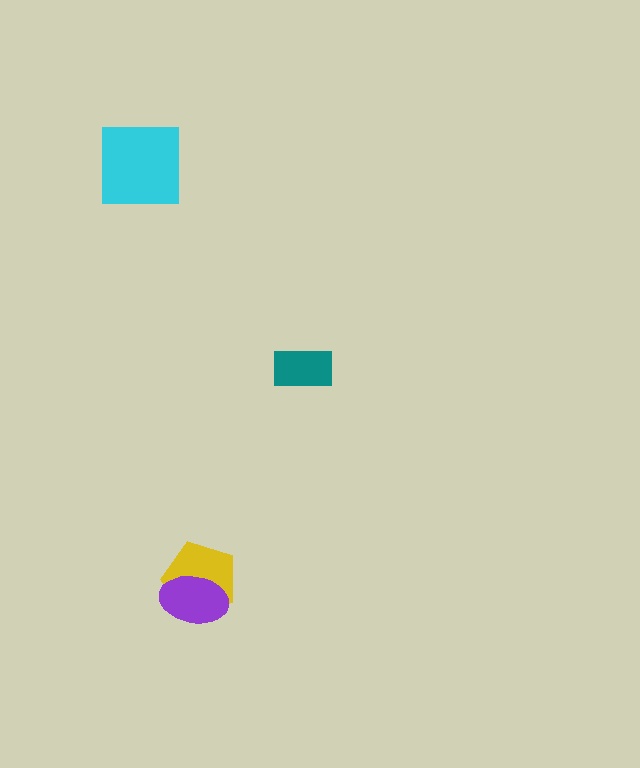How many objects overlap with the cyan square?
0 objects overlap with the cyan square.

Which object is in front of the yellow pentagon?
The purple ellipse is in front of the yellow pentagon.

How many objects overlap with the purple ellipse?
1 object overlaps with the purple ellipse.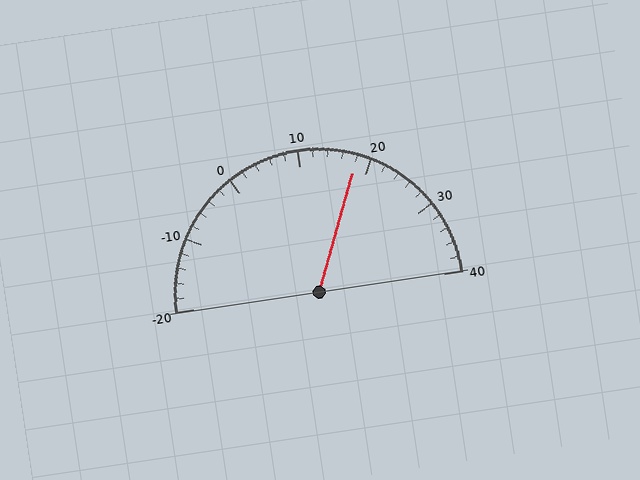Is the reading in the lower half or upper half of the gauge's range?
The reading is in the upper half of the range (-20 to 40).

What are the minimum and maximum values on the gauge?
The gauge ranges from -20 to 40.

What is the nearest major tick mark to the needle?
The nearest major tick mark is 20.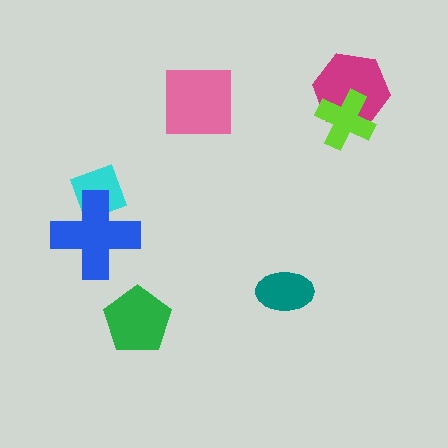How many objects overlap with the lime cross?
1 object overlaps with the lime cross.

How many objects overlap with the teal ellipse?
0 objects overlap with the teal ellipse.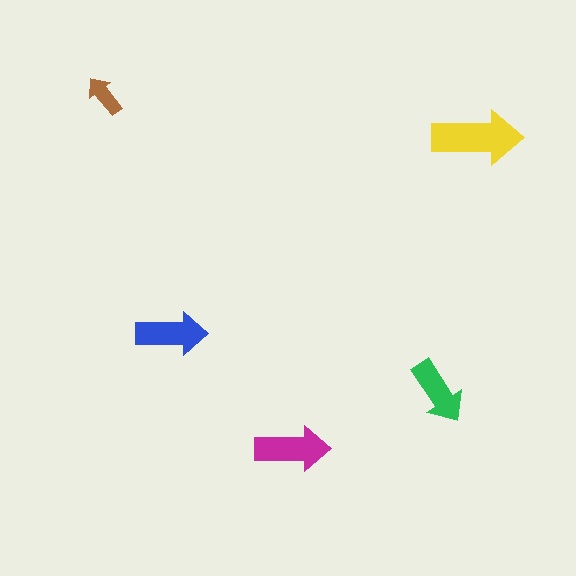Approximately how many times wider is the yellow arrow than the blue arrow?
About 1.5 times wider.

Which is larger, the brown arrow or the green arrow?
The green one.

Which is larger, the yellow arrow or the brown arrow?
The yellow one.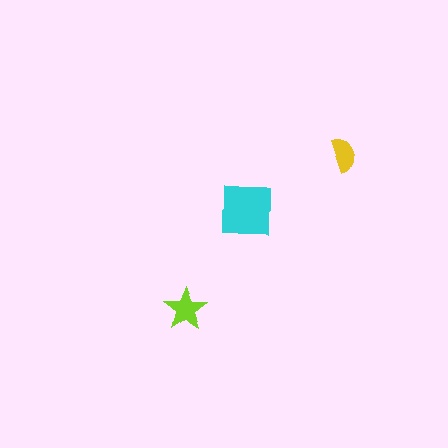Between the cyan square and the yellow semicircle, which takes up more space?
The cyan square.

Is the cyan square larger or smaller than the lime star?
Larger.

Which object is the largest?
The cyan square.